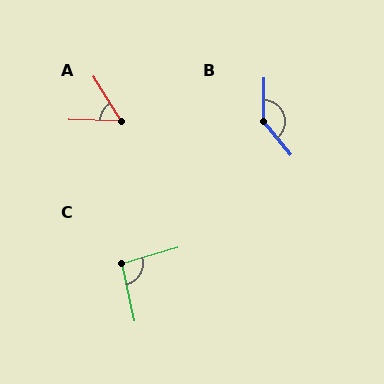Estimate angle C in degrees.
Approximately 94 degrees.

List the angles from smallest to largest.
A (58°), C (94°), B (140°).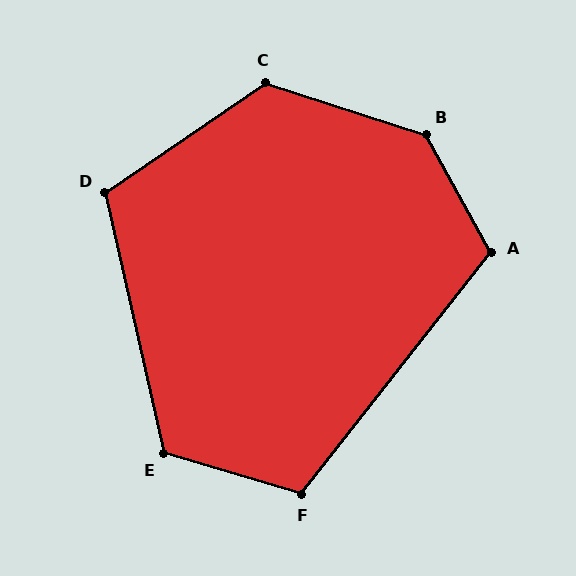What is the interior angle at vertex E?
Approximately 119 degrees (obtuse).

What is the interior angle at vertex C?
Approximately 128 degrees (obtuse).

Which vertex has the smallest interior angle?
F, at approximately 112 degrees.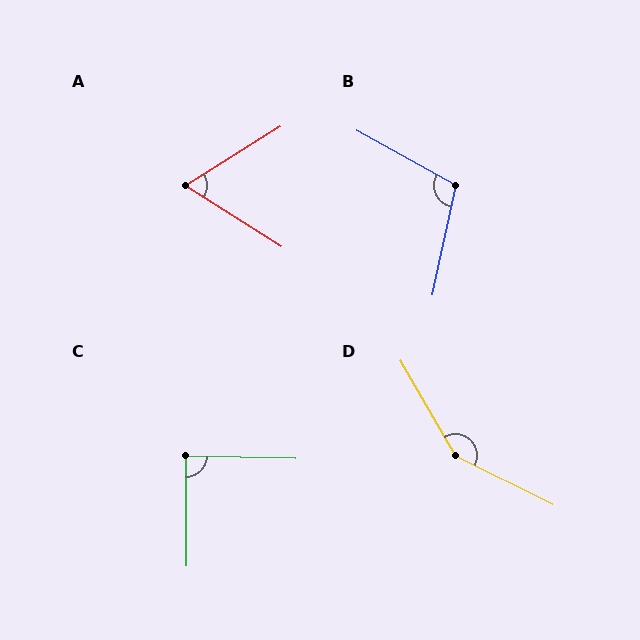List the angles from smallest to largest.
A (64°), C (89°), B (107°), D (147°).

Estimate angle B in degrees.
Approximately 107 degrees.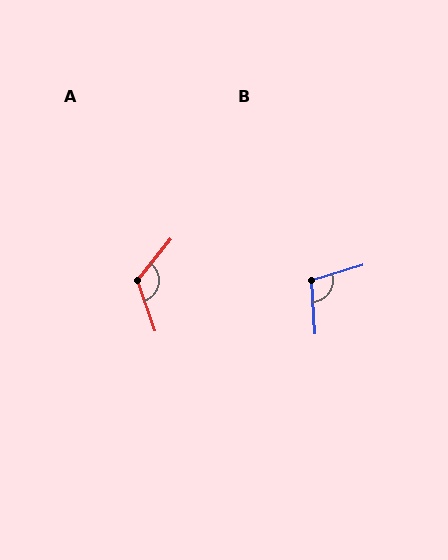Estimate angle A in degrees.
Approximately 123 degrees.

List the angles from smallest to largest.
B (103°), A (123°).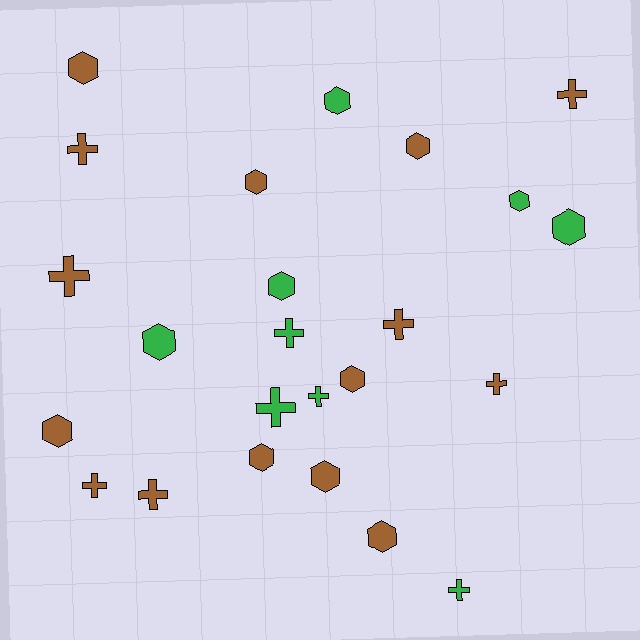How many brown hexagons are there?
There are 8 brown hexagons.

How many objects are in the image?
There are 24 objects.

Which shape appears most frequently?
Hexagon, with 13 objects.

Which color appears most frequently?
Brown, with 15 objects.